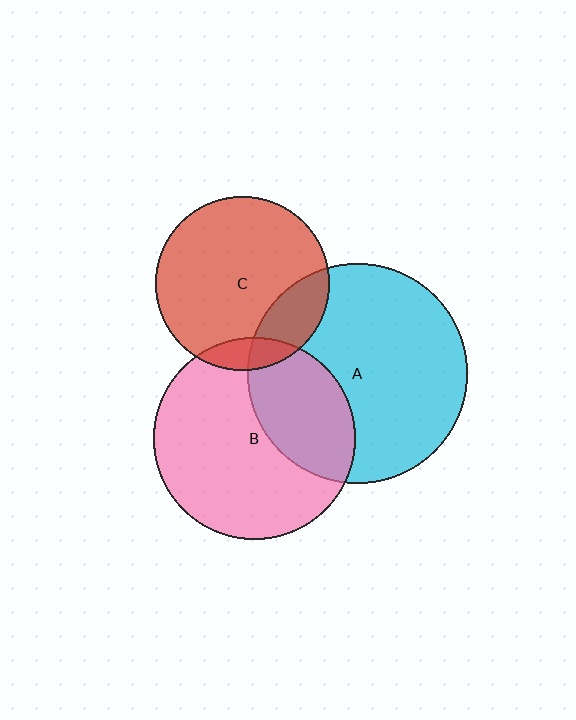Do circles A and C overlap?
Yes.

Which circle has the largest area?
Circle A (cyan).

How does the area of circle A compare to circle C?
Approximately 1.6 times.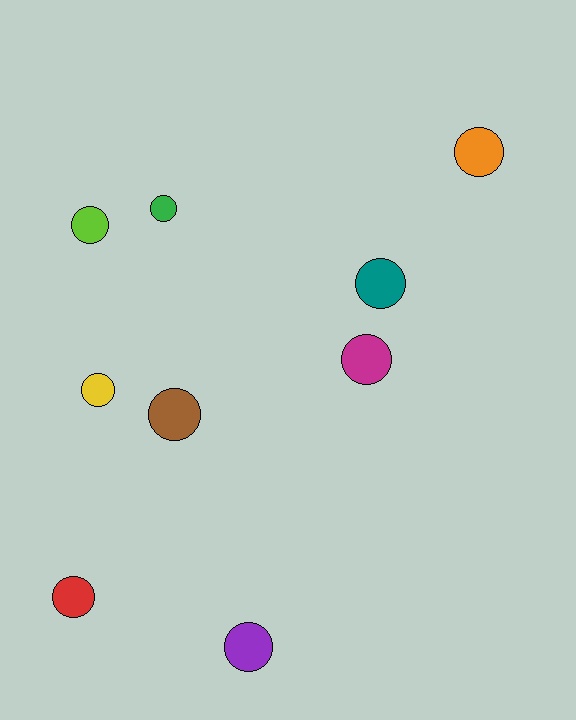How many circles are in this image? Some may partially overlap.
There are 9 circles.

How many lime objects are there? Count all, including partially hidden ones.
There is 1 lime object.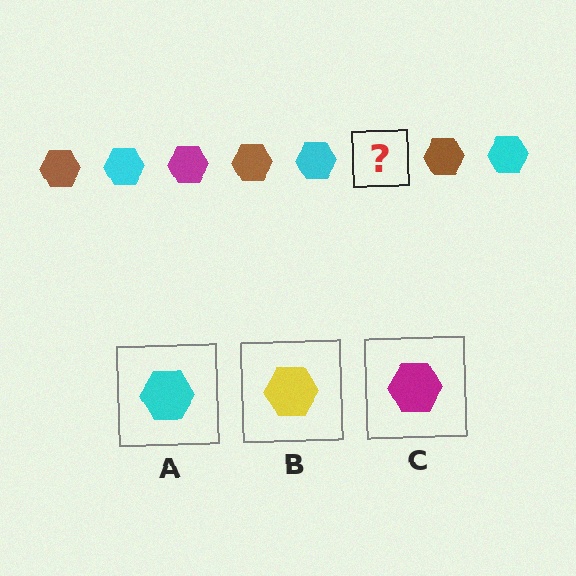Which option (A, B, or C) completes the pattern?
C.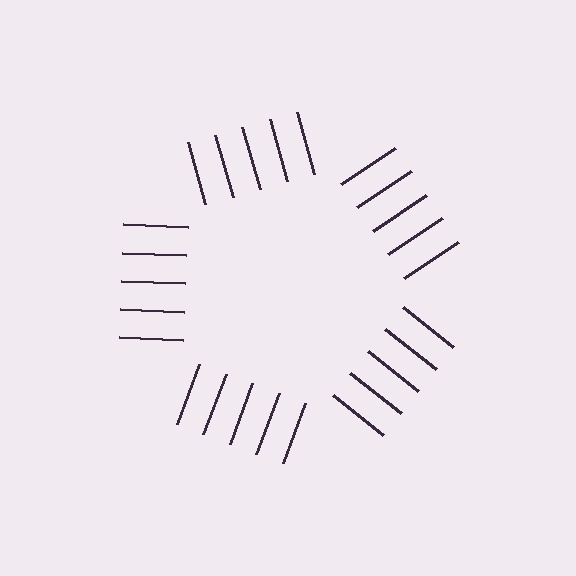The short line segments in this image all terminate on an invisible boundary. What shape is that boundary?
An illusory pentagon — the line segments terminate on its edges but no continuous stroke is drawn.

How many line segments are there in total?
25 — 5 along each of the 5 edges.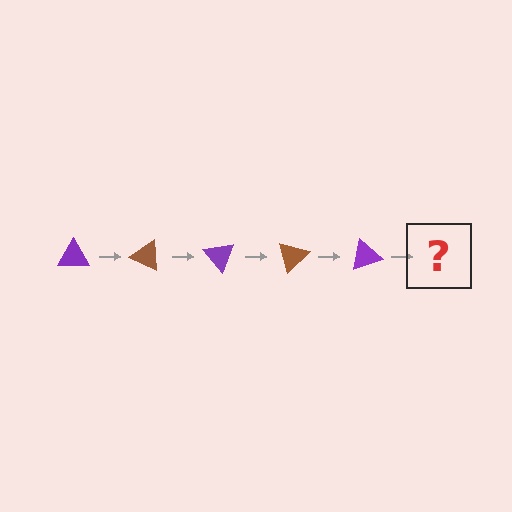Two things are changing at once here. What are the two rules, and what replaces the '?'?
The two rules are that it rotates 25 degrees each step and the color cycles through purple and brown. The '?' should be a brown triangle, rotated 125 degrees from the start.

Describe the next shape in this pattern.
It should be a brown triangle, rotated 125 degrees from the start.